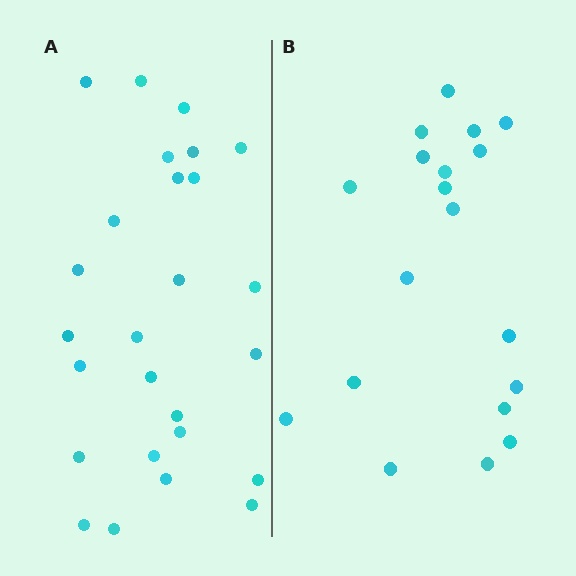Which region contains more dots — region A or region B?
Region A (the left region) has more dots.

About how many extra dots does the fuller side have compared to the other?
Region A has roughly 8 or so more dots than region B.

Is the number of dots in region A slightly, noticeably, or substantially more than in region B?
Region A has noticeably more, but not dramatically so. The ratio is roughly 1.4 to 1.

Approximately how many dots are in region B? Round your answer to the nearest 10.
About 20 dots. (The exact count is 19, which rounds to 20.)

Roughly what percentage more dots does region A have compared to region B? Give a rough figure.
About 35% more.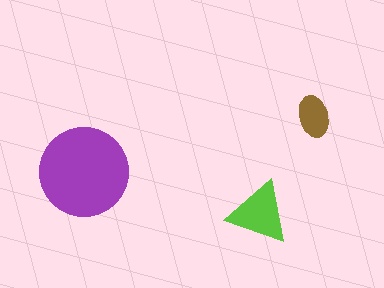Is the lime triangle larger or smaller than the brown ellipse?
Larger.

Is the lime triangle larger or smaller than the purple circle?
Smaller.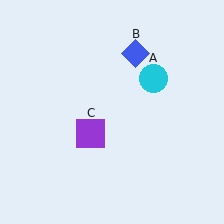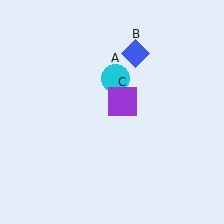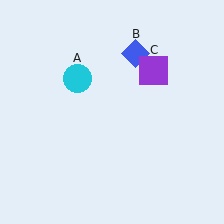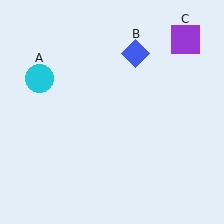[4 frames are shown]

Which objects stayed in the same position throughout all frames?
Blue diamond (object B) remained stationary.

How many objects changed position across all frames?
2 objects changed position: cyan circle (object A), purple square (object C).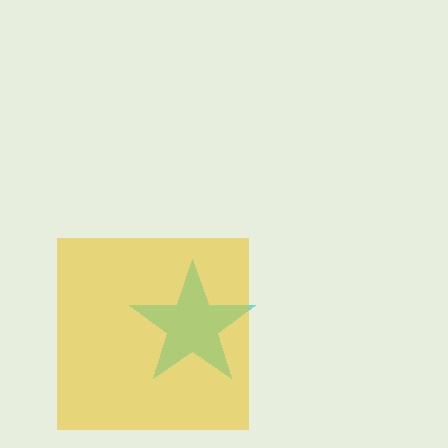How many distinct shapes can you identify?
There are 2 distinct shapes: a cyan star, a yellow square.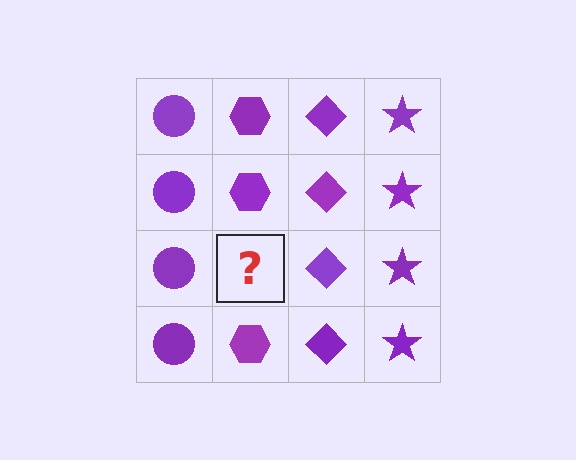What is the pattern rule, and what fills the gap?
The rule is that each column has a consistent shape. The gap should be filled with a purple hexagon.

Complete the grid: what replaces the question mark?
The question mark should be replaced with a purple hexagon.